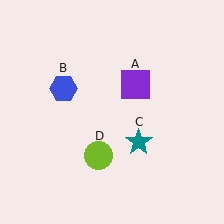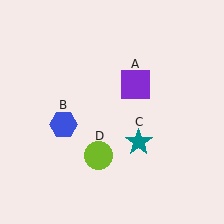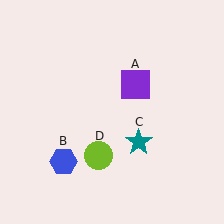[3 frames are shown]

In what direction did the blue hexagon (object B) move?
The blue hexagon (object B) moved down.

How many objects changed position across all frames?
1 object changed position: blue hexagon (object B).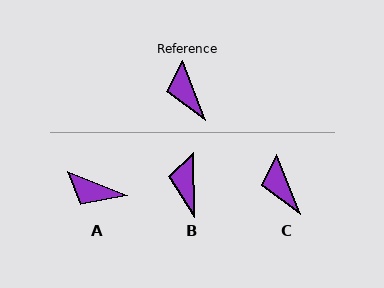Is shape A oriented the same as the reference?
No, it is off by about 46 degrees.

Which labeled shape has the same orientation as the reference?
C.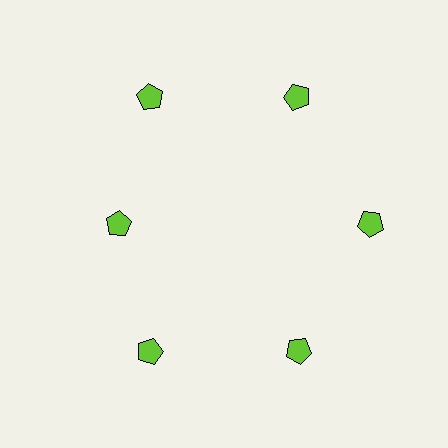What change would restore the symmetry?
The symmetry would be restored by moving it outward, back onto the ring so that all 6 pentagons sit at equal angles and equal distance from the center.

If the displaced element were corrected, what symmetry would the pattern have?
It would have 6-fold rotational symmetry — the pattern would map onto itself every 60 degrees.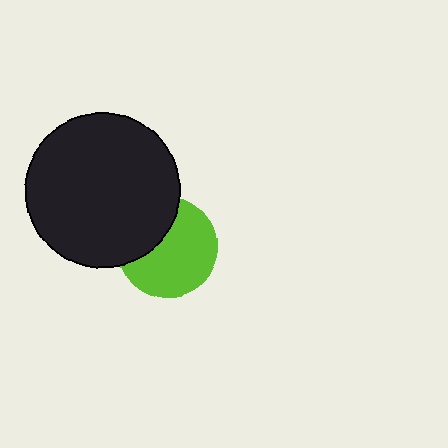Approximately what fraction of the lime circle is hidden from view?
Roughly 33% of the lime circle is hidden behind the black circle.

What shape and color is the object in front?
The object in front is a black circle.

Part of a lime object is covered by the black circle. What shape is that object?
It is a circle.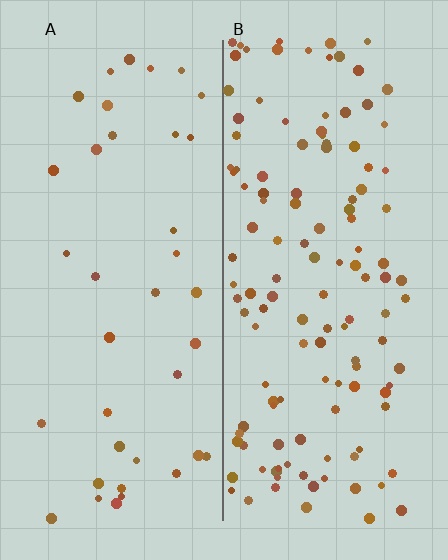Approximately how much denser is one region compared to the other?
Approximately 3.4× — region B over region A.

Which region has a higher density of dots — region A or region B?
B (the right).